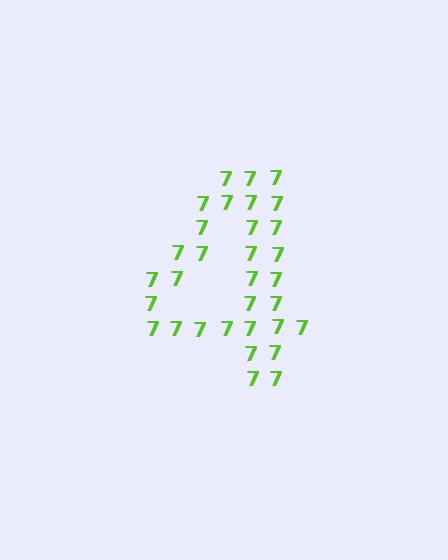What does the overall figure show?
The overall figure shows the digit 4.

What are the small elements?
The small elements are digit 7's.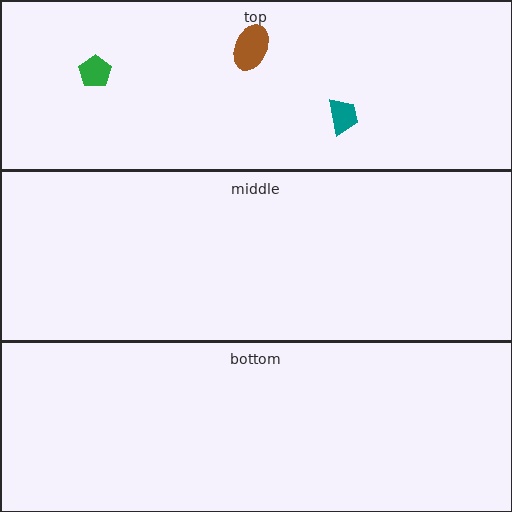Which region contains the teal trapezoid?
The top region.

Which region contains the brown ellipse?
The top region.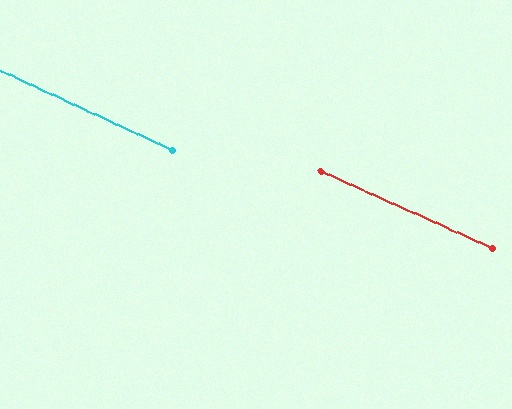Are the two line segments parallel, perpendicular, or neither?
Parallel — their directions differ by only 0.5°.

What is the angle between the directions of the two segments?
Approximately 0 degrees.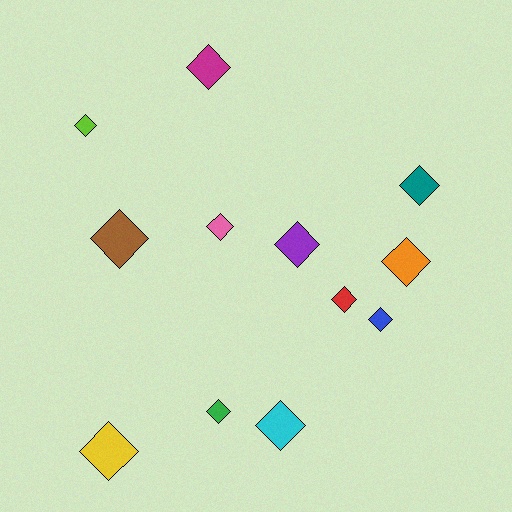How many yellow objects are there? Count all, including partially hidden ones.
There is 1 yellow object.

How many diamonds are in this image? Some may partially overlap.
There are 12 diamonds.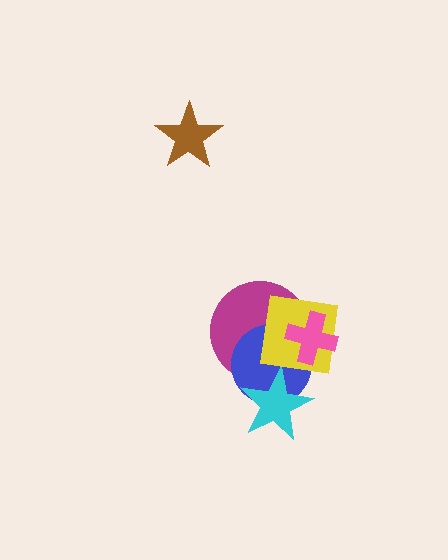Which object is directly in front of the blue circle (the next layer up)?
The cyan star is directly in front of the blue circle.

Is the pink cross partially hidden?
No, no other shape covers it.